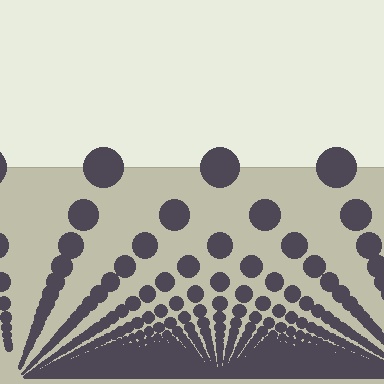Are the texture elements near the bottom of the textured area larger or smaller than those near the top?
Smaller. The gradient is inverted — elements near the bottom are smaller and denser.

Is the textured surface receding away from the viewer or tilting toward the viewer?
The surface appears to tilt toward the viewer. Texture elements get larger and sparser toward the top.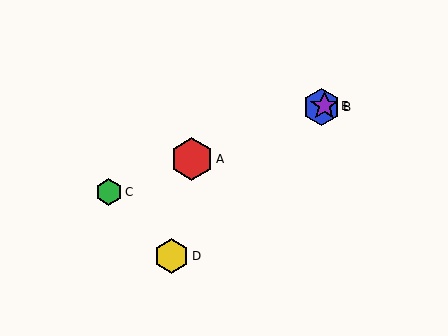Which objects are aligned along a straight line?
Objects A, B, C, E are aligned along a straight line.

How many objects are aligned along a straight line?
4 objects (A, B, C, E) are aligned along a straight line.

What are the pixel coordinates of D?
Object D is at (172, 256).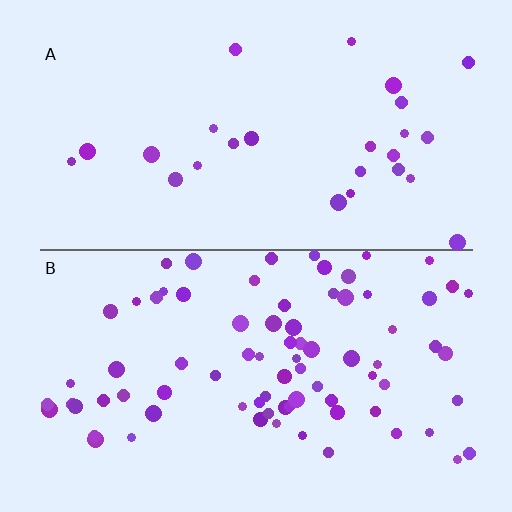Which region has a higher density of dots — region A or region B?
B (the bottom).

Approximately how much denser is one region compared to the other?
Approximately 3.0× — region B over region A.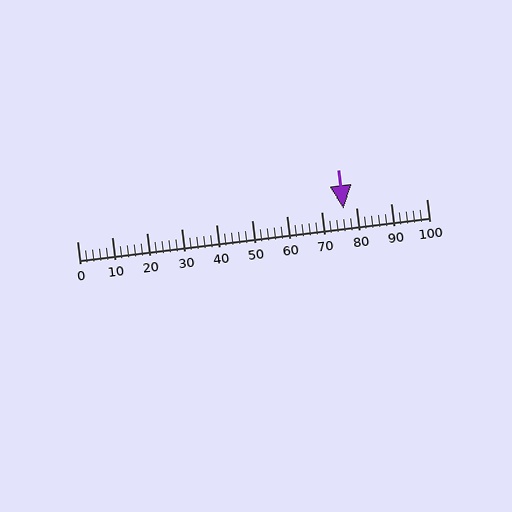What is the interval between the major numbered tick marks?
The major tick marks are spaced 10 units apart.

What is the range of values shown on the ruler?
The ruler shows values from 0 to 100.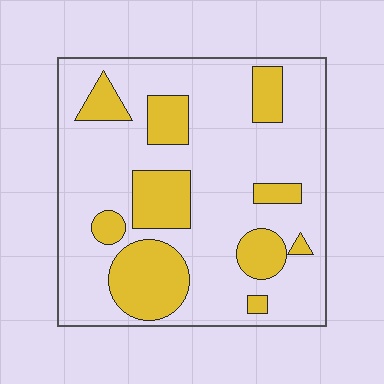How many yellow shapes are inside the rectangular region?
10.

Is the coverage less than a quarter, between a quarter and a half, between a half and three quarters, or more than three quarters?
Between a quarter and a half.